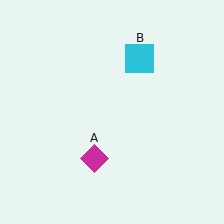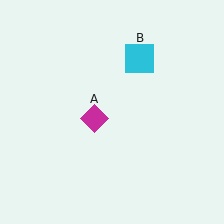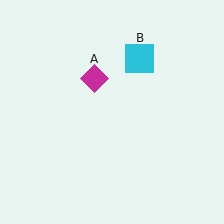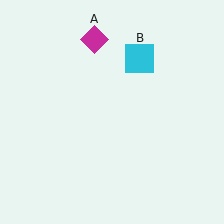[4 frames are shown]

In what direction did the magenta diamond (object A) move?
The magenta diamond (object A) moved up.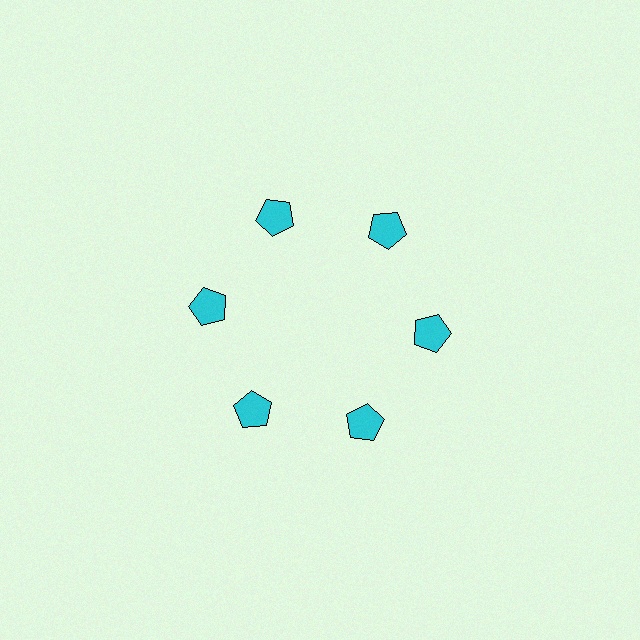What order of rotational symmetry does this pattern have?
This pattern has 6-fold rotational symmetry.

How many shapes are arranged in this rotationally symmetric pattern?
There are 6 shapes, arranged in 6 groups of 1.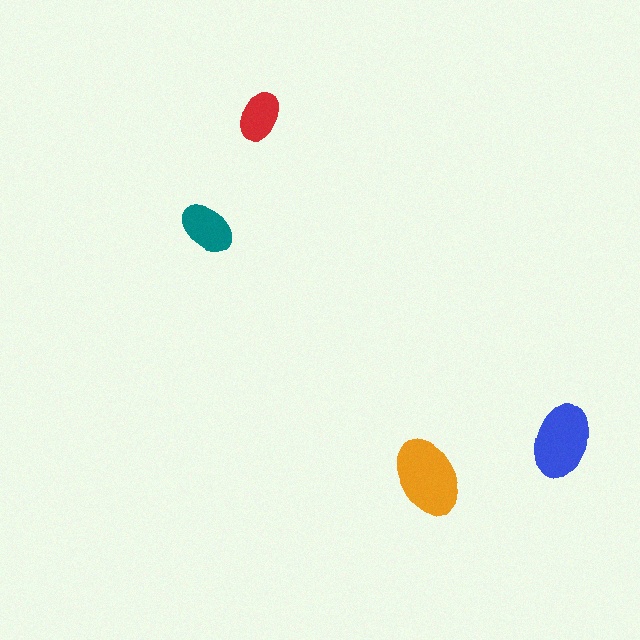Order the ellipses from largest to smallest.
the orange one, the blue one, the teal one, the red one.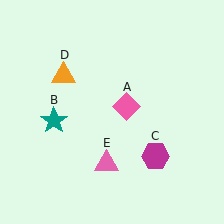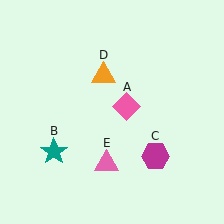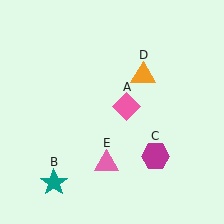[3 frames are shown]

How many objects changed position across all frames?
2 objects changed position: teal star (object B), orange triangle (object D).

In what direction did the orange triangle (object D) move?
The orange triangle (object D) moved right.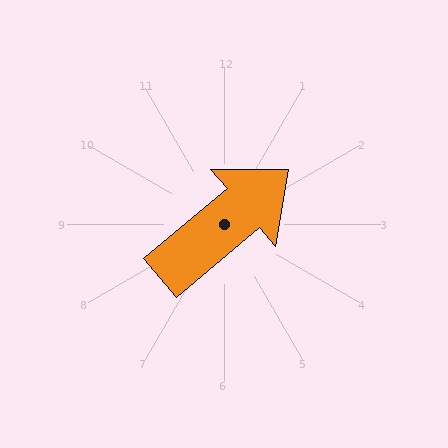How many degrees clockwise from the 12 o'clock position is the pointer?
Approximately 50 degrees.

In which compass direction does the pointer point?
Northeast.